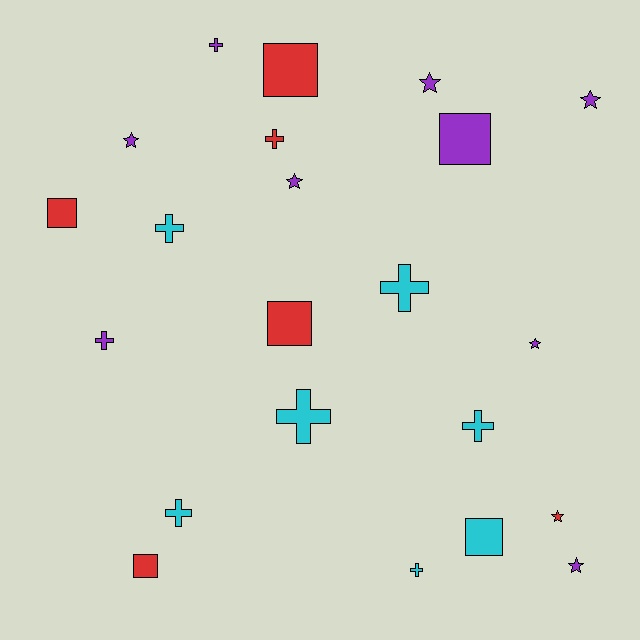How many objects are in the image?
There are 22 objects.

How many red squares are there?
There are 4 red squares.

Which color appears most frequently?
Purple, with 9 objects.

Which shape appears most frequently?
Cross, with 9 objects.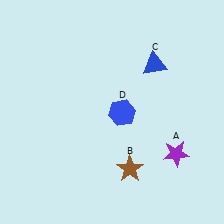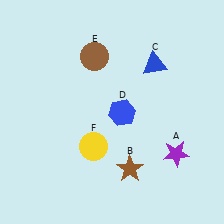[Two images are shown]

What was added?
A brown circle (E), a yellow circle (F) were added in Image 2.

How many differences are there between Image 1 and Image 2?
There are 2 differences between the two images.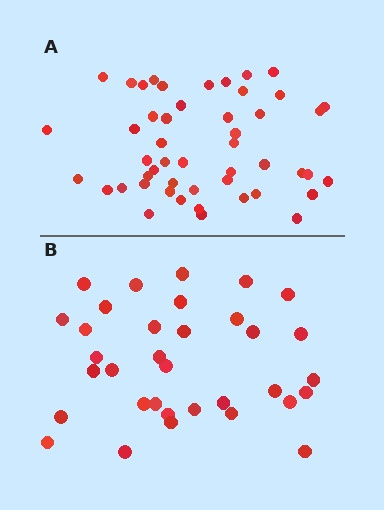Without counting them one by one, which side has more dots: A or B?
Region A (the top region) has more dots.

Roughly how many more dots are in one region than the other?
Region A has approximately 15 more dots than region B.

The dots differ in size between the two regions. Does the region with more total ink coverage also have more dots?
No. Region B has more total ink coverage because its dots are larger, but region A actually contains more individual dots. Total area can be misleading — the number of items is what matters here.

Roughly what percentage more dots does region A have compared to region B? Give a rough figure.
About 45% more.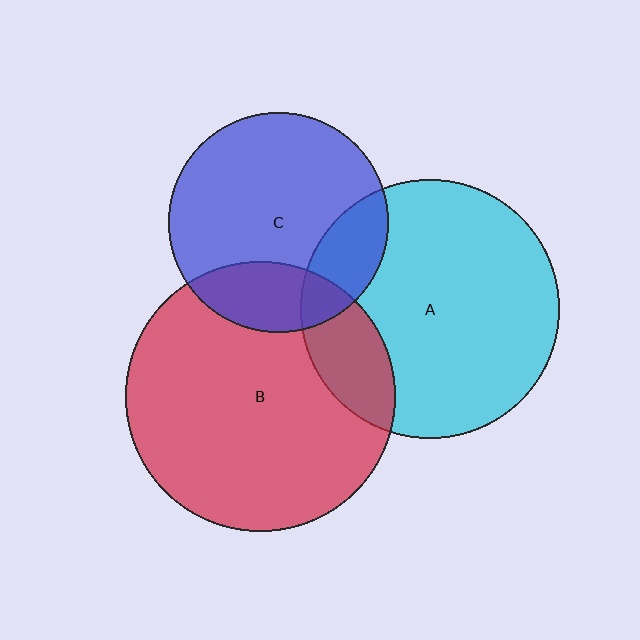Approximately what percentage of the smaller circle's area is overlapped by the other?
Approximately 20%.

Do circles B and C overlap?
Yes.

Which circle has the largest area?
Circle B (red).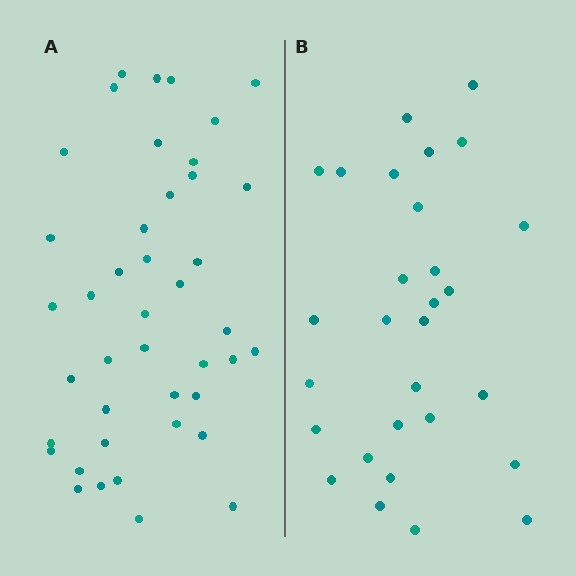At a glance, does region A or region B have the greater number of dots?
Region A (the left region) has more dots.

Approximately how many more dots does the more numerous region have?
Region A has approximately 15 more dots than region B.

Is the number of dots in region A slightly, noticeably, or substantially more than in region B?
Region A has noticeably more, but not dramatically so. The ratio is roughly 1.4 to 1.